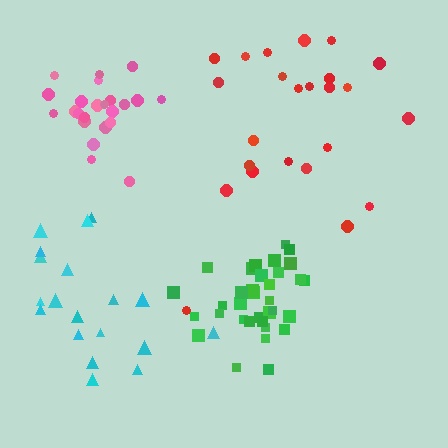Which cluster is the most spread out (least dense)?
Cyan.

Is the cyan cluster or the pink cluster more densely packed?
Pink.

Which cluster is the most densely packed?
Green.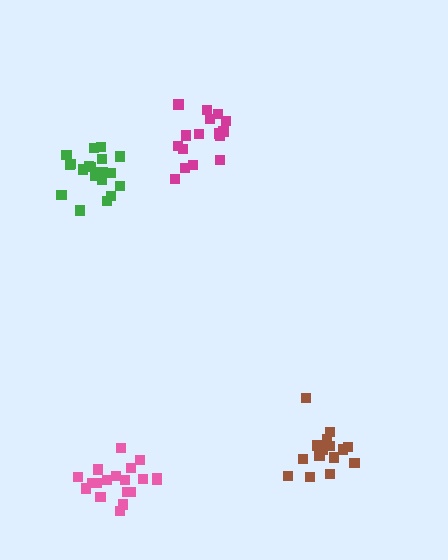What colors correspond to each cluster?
The clusters are colored: green, magenta, brown, pink.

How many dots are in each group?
Group 1: 21 dots, Group 2: 16 dots, Group 3: 16 dots, Group 4: 19 dots (72 total).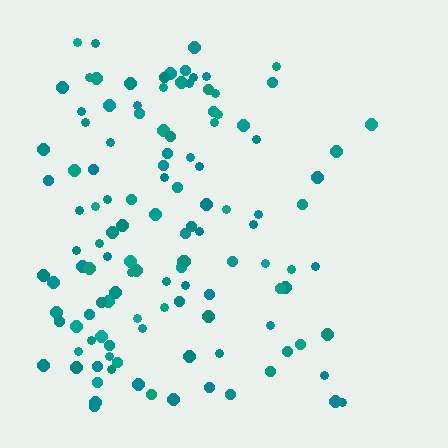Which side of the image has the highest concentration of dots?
The left.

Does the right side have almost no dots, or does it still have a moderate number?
Still a moderate number, just noticeably fewer than the left.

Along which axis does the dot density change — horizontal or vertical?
Horizontal.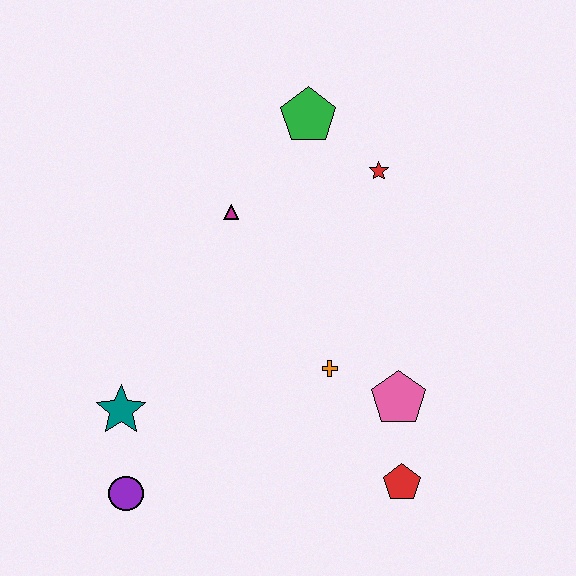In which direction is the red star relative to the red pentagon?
The red star is above the red pentagon.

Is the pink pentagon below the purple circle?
No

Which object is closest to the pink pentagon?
The orange cross is closest to the pink pentagon.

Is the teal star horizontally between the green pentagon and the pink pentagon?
No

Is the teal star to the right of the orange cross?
No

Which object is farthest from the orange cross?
The green pentagon is farthest from the orange cross.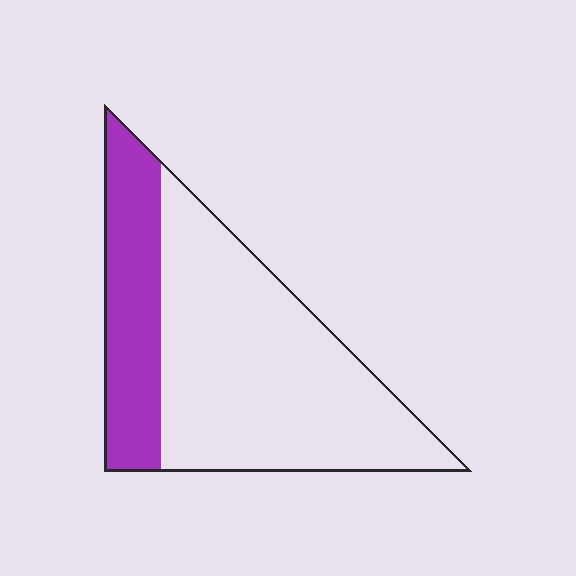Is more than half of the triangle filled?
No.